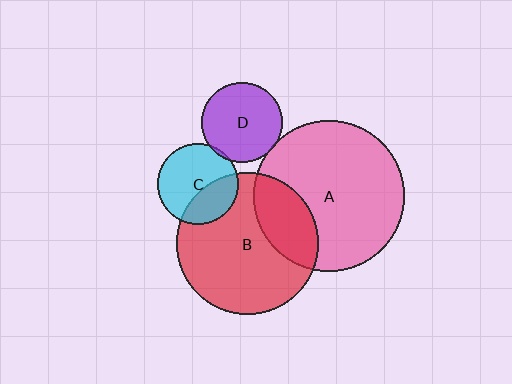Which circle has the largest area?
Circle A (pink).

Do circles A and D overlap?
Yes.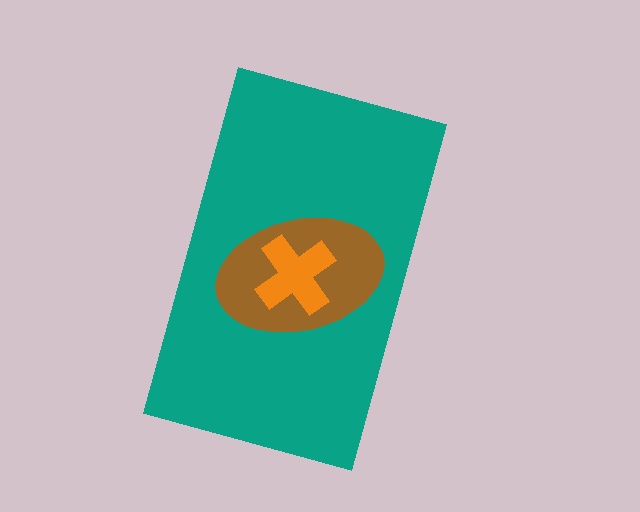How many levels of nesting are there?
3.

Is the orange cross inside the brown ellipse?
Yes.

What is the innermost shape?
The orange cross.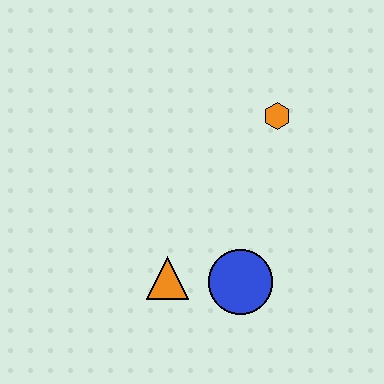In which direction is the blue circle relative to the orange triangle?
The blue circle is to the right of the orange triangle.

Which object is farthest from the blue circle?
The orange hexagon is farthest from the blue circle.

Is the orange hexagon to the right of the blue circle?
Yes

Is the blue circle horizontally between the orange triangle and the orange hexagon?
Yes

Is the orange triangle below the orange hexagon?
Yes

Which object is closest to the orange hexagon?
The blue circle is closest to the orange hexagon.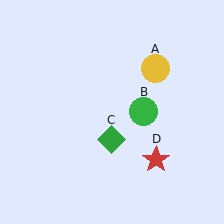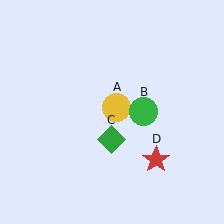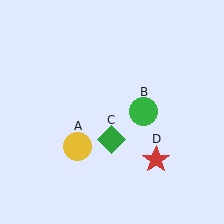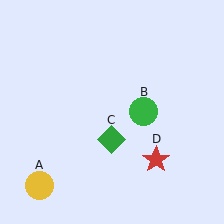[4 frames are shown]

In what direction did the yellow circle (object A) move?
The yellow circle (object A) moved down and to the left.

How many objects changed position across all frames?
1 object changed position: yellow circle (object A).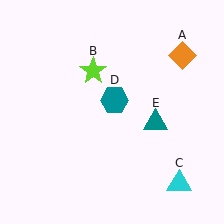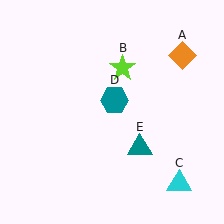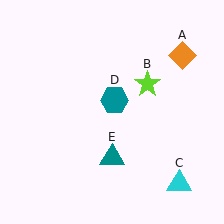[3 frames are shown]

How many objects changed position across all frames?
2 objects changed position: lime star (object B), teal triangle (object E).